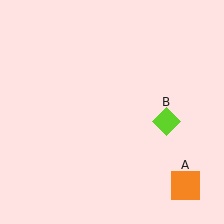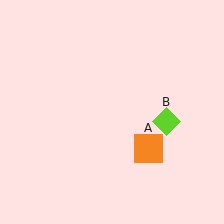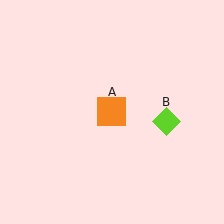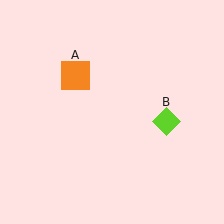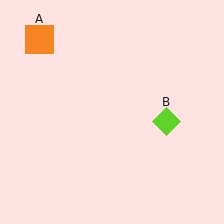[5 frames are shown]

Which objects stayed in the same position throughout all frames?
Lime diamond (object B) remained stationary.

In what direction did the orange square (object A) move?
The orange square (object A) moved up and to the left.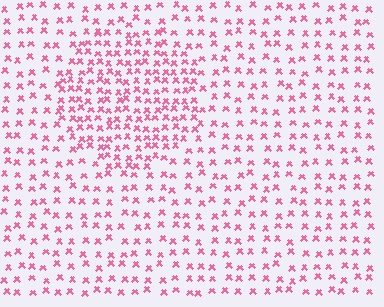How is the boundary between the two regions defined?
The boundary is defined by a change in element density (approximately 1.9x ratio). All elements are the same color, size, and shape.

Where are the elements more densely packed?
The elements are more densely packed inside the circle boundary.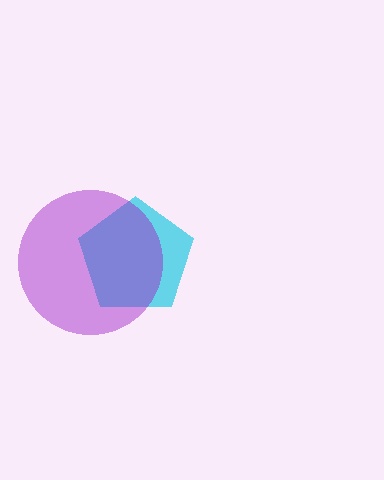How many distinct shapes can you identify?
There are 2 distinct shapes: a cyan pentagon, a purple circle.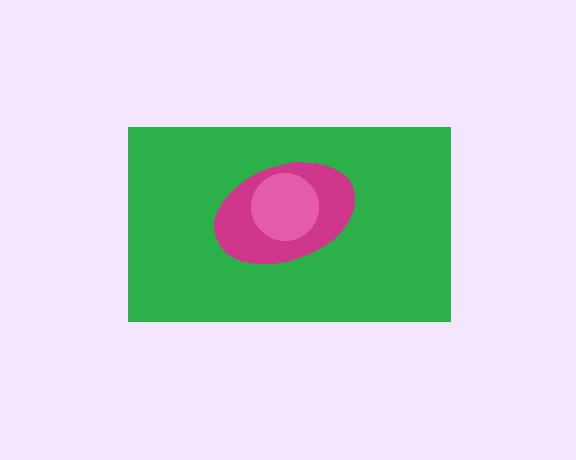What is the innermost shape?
The pink circle.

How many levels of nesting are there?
3.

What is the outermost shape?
The green rectangle.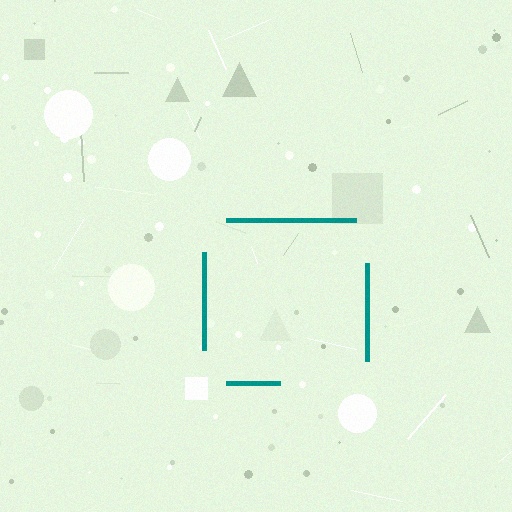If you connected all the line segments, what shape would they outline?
They would outline a square.